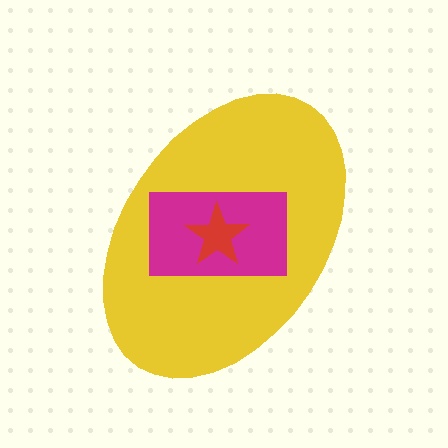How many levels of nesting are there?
3.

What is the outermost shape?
The yellow ellipse.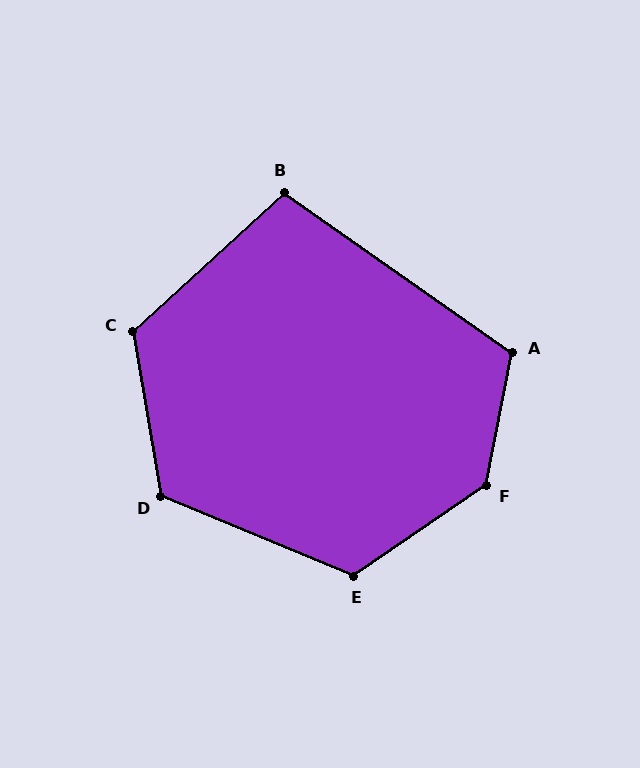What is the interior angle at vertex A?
Approximately 114 degrees (obtuse).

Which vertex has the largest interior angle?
F, at approximately 135 degrees.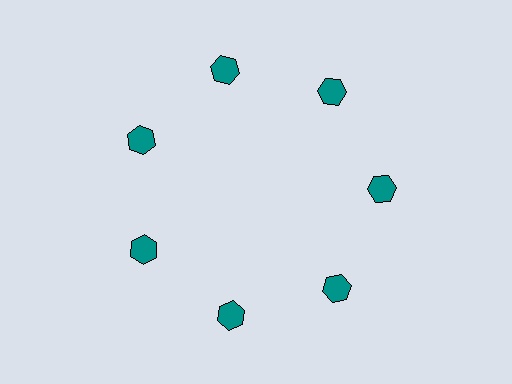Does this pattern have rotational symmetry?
Yes, this pattern has 7-fold rotational symmetry. It looks the same after rotating 51 degrees around the center.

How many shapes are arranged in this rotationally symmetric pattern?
There are 7 shapes, arranged in 7 groups of 1.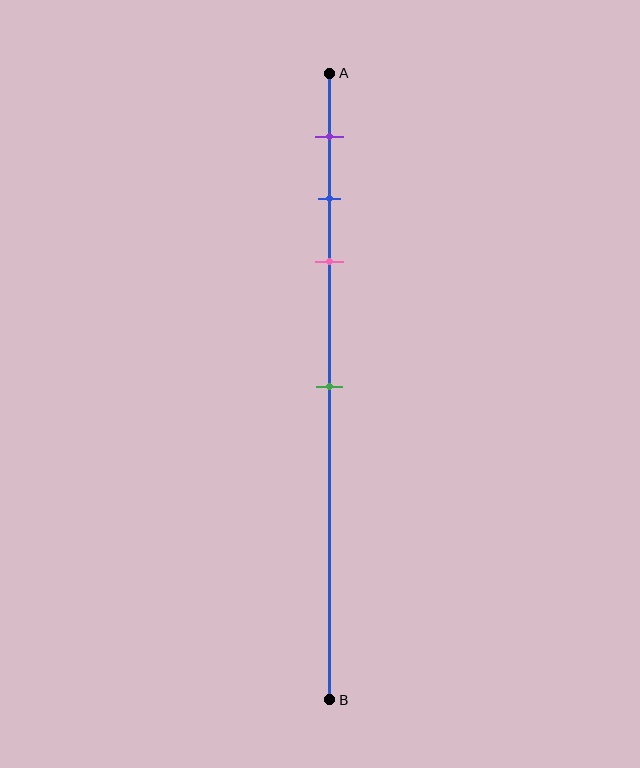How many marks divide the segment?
There are 4 marks dividing the segment.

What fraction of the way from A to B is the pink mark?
The pink mark is approximately 30% (0.3) of the way from A to B.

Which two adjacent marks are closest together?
The blue and pink marks are the closest adjacent pair.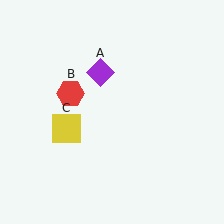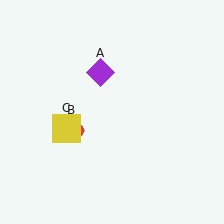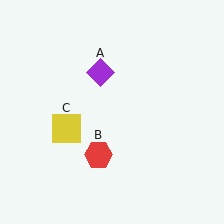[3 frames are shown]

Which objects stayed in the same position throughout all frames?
Purple diamond (object A) and yellow square (object C) remained stationary.